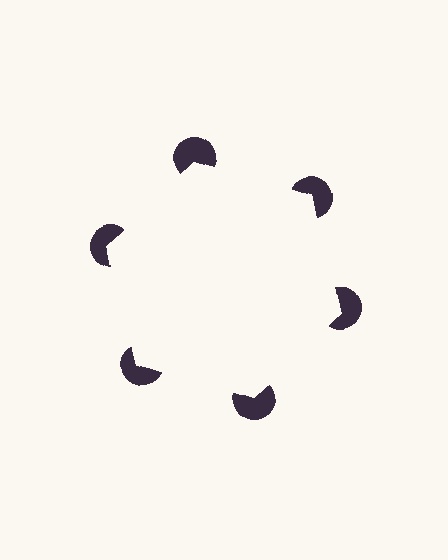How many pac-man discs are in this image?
There are 6 — one at each vertex of the illusory hexagon.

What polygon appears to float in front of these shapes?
An illusory hexagon — its edges are inferred from the aligned wedge cuts in the pac-man discs, not physically drawn.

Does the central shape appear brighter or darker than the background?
It typically appears slightly brighter than the background, even though no actual brightness change is drawn.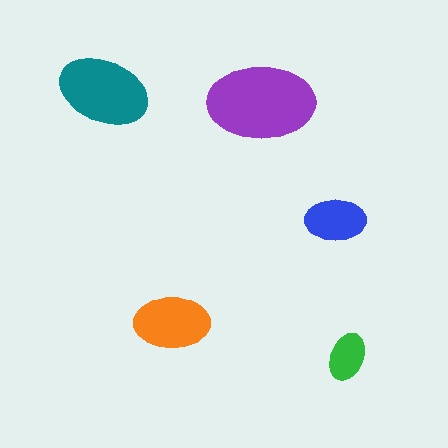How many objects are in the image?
There are 5 objects in the image.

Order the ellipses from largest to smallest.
the purple one, the teal one, the orange one, the blue one, the green one.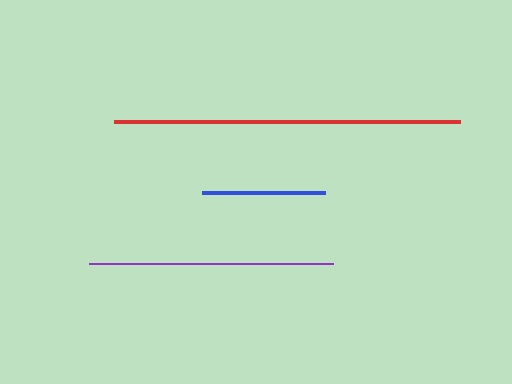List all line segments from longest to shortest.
From longest to shortest: red, purple, blue.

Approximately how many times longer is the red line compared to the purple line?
The red line is approximately 1.4 times the length of the purple line.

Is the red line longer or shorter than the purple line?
The red line is longer than the purple line.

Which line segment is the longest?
The red line is the longest at approximately 346 pixels.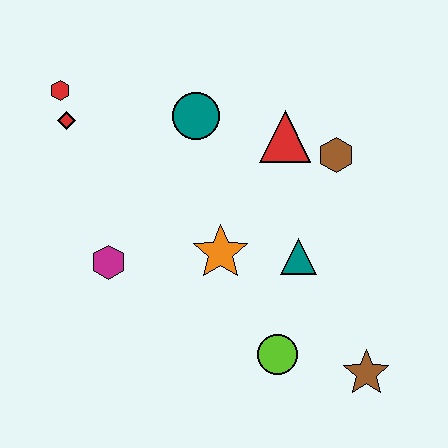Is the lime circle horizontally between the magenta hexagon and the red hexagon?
No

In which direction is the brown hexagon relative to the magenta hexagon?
The brown hexagon is to the right of the magenta hexagon.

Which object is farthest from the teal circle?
The brown star is farthest from the teal circle.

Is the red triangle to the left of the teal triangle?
Yes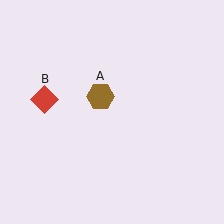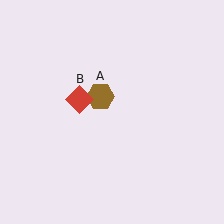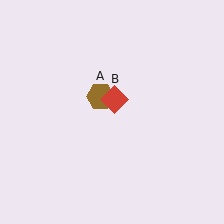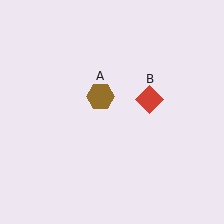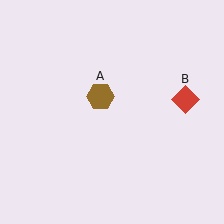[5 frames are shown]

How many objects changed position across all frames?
1 object changed position: red diamond (object B).